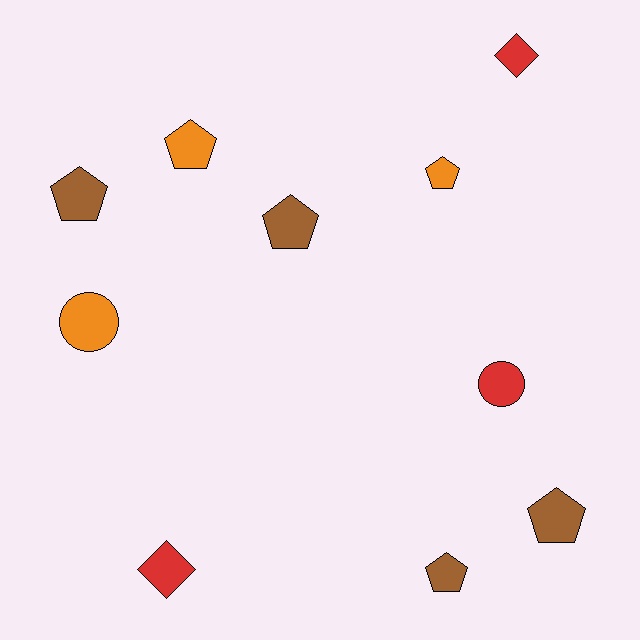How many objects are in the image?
There are 10 objects.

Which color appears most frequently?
Brown, with 4 objects.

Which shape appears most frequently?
Pentagon, with 6 objects.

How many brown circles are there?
There are no brown circles.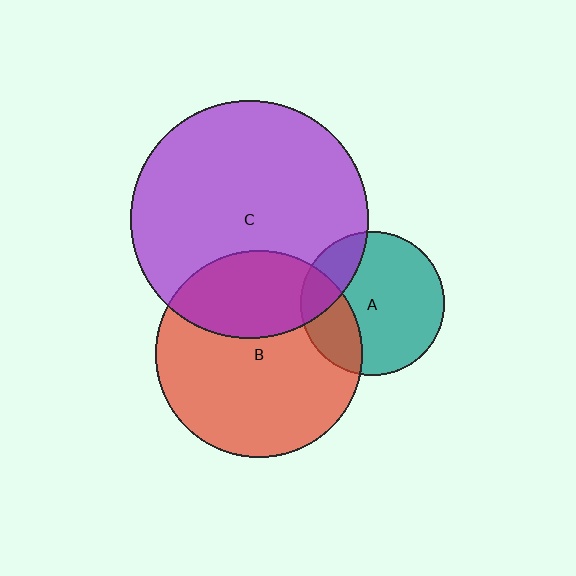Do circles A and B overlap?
Yes.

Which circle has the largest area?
Circle C (purple).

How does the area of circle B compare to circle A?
Approximately 2.1 times.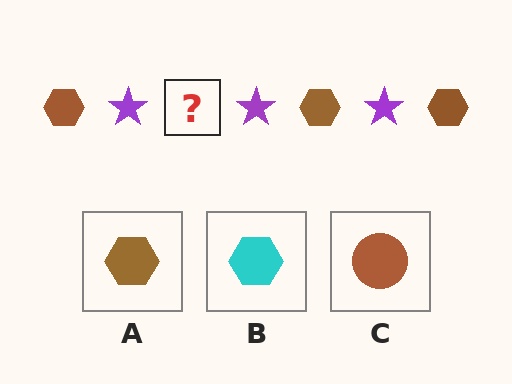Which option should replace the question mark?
Option A.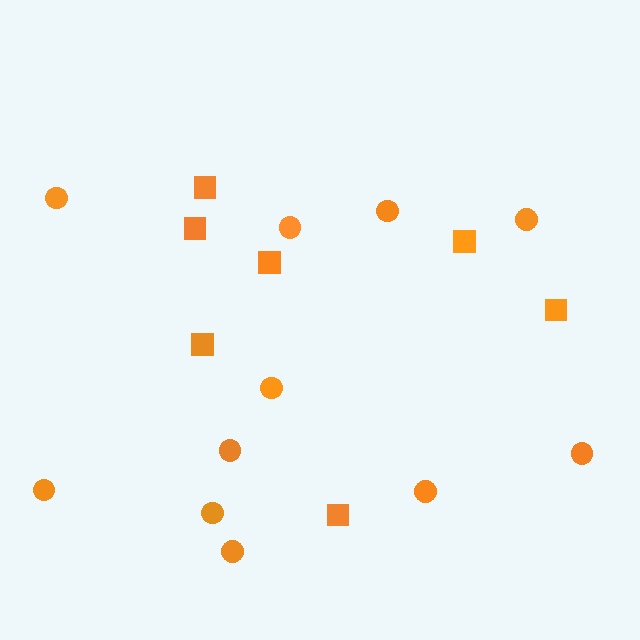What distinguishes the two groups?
There are 2 groups: one group of squares (7) and one group of circles (11).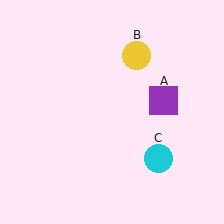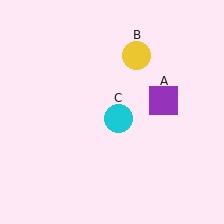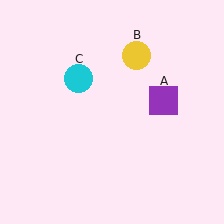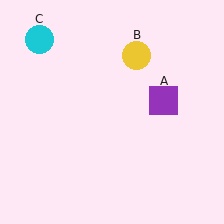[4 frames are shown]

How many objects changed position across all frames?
1 object changed position: cyan circle (object C).